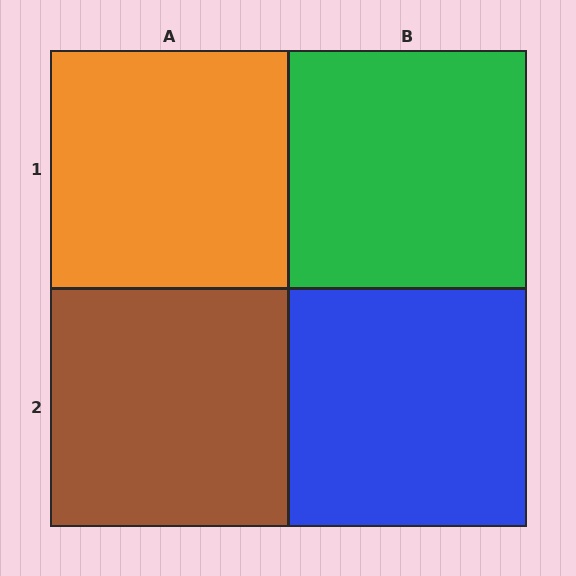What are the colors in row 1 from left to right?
Orange, green.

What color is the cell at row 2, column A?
Brown.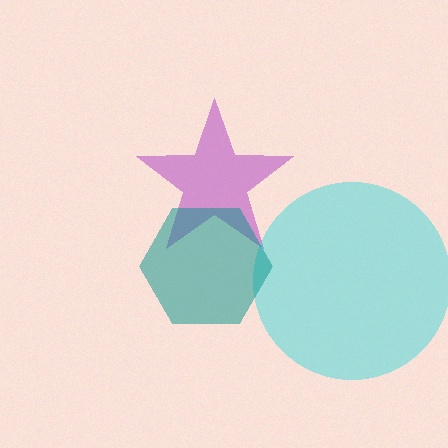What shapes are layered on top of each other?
The layered shapes are: a purple star, a cyan circle, a teal hexagon.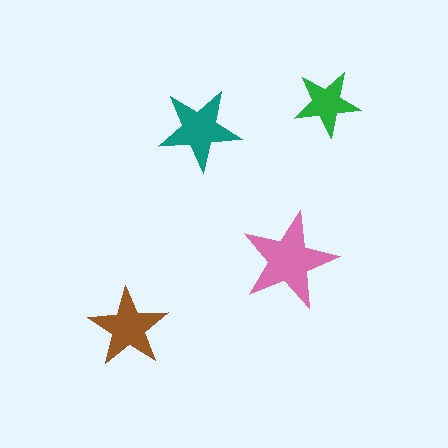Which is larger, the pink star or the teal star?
The pink one.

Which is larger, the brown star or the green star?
The brown one.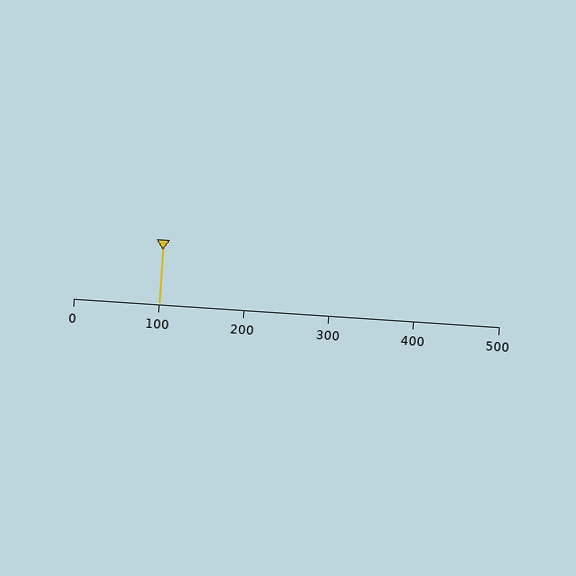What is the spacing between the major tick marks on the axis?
The major ticks are spaced 100 apart.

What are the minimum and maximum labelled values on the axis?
The axis runs from 0 to 500.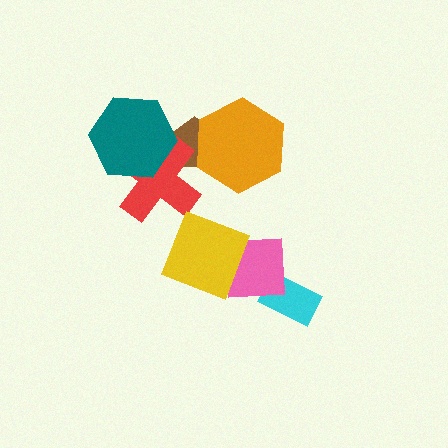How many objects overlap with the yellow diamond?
1 object overlaps with the yellow diamond.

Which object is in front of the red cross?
The teal hexagon is in front of the red cross.